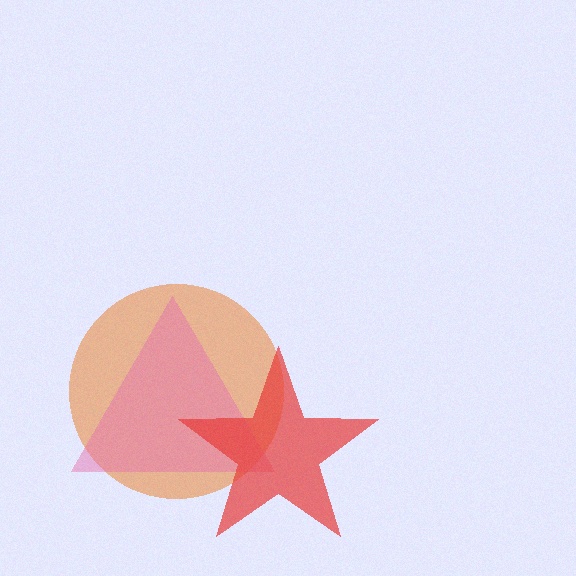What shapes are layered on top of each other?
The layered shapes are: an orange circle, a pink triangle, a red star.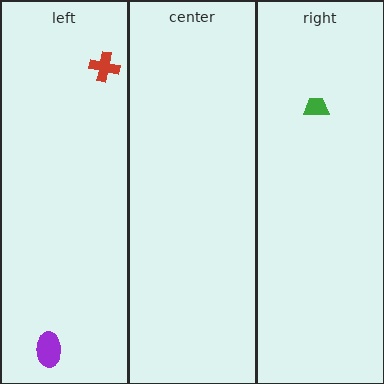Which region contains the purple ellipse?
The left region.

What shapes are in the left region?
The red cross, the purple ellipse.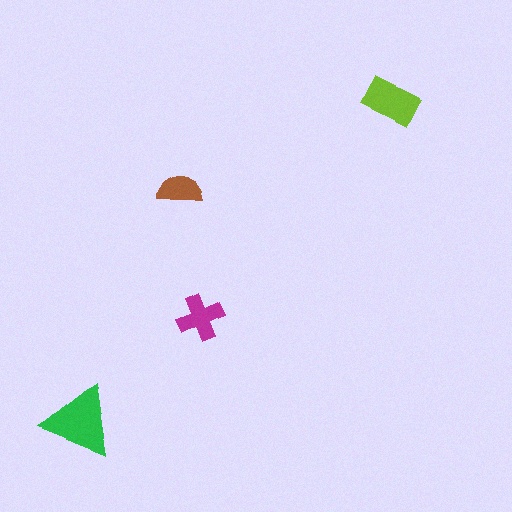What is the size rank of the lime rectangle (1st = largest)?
2nd.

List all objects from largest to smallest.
The green triangle, the lime rectangle, the magenta cross, the brown semicircle.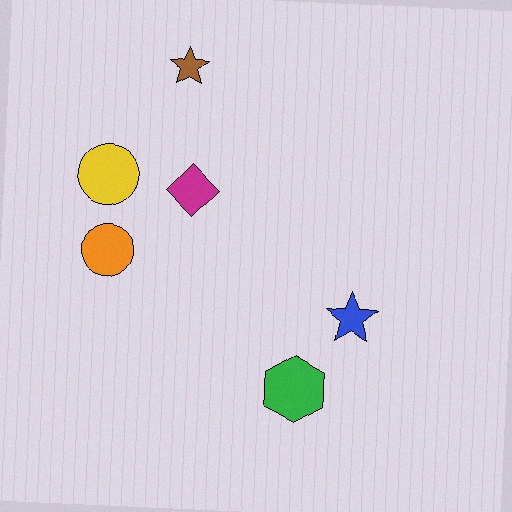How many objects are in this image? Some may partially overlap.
There are 6 objects.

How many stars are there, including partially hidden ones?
There are 2 stars.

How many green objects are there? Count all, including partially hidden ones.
There is 1 green object.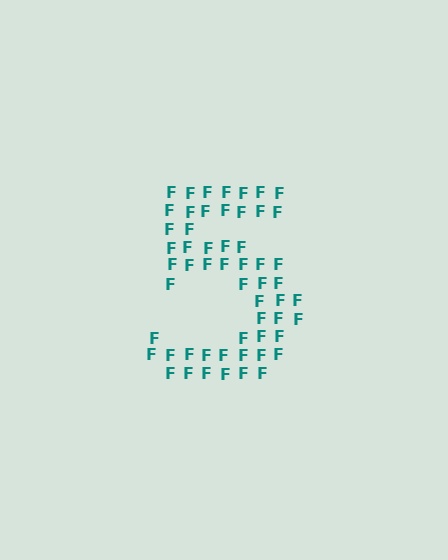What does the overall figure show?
The overall figure shows the digit 5.